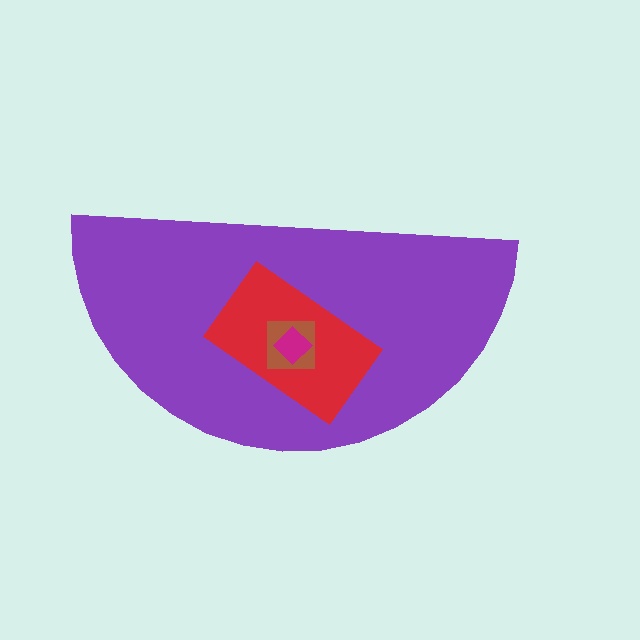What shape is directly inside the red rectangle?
The brown square.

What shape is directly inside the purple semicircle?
The red rectangle.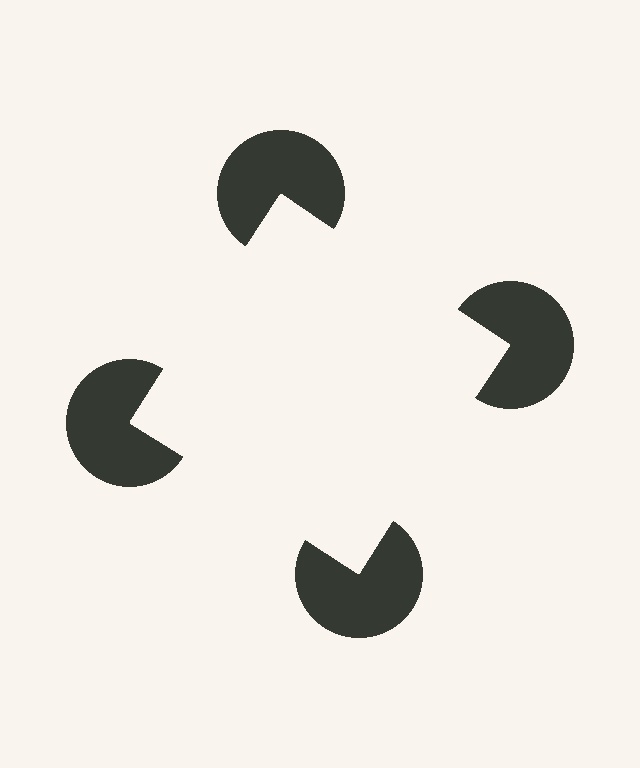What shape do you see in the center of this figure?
An illusory square — its edges are inferred from the aligned wedge cuts in the pac-man discs, not physically drawn.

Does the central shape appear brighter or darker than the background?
It typically appears slightly brighter than the background, even though no actual brightness change is drawn.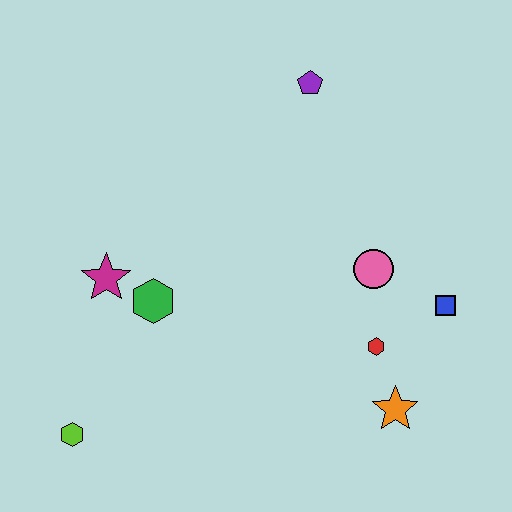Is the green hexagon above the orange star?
Yes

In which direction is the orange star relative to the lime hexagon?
The orange star is to the right of the lime hexagon.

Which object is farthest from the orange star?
The purple pentagon is farthest from the orange star.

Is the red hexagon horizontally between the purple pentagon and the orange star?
Yes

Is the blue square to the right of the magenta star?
Yes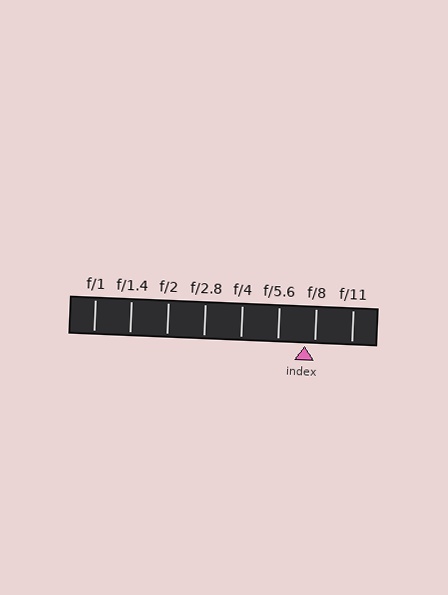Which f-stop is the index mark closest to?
The index mark is closest to f/8.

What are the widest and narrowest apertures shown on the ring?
The widest aperture shown is f/1 and the narrowest is f/11.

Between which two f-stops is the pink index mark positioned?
The index mark is between f/5.6 and f/8.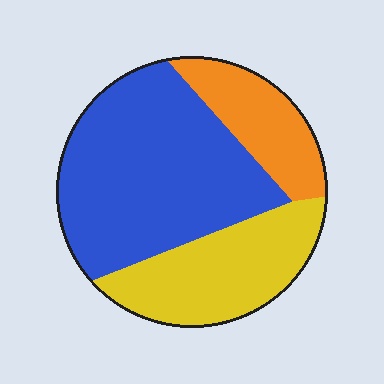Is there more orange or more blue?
Blue.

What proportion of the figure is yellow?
Yellow covers roughly 30% of the figure.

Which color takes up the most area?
Blue, at roughly 55%.